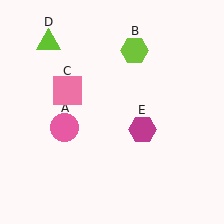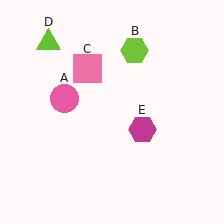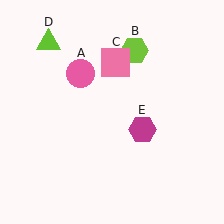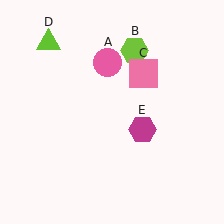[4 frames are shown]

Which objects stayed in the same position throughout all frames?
Lime hexagon (object B) and lime triangle (object D) and magenta hexagon (object E) remained stationary.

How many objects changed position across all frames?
2 objects changed position: pink circle (object A), pink square (object C).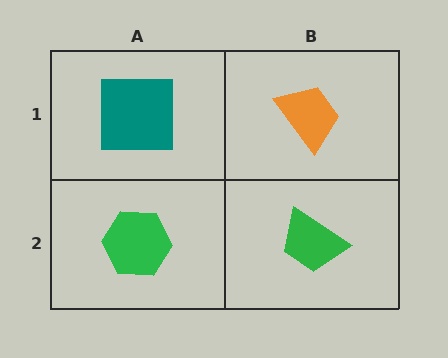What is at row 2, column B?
A green trapezoid.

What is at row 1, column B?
An orange trapezoid.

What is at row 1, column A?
A teal square.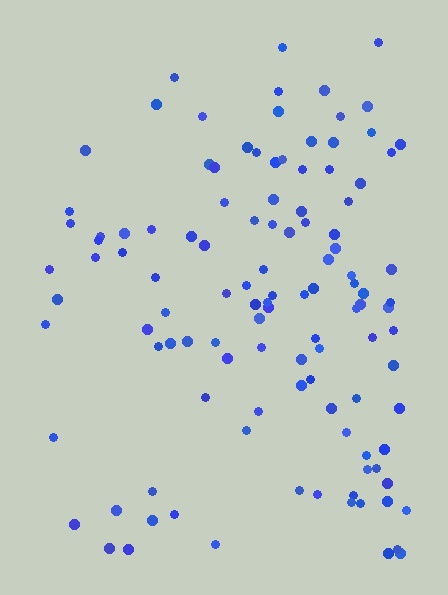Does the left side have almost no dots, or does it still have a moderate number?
Still a moderate number, just noticeably fewer than the right.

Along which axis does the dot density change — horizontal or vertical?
Horizontal.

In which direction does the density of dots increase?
From left to right, with the right side densest.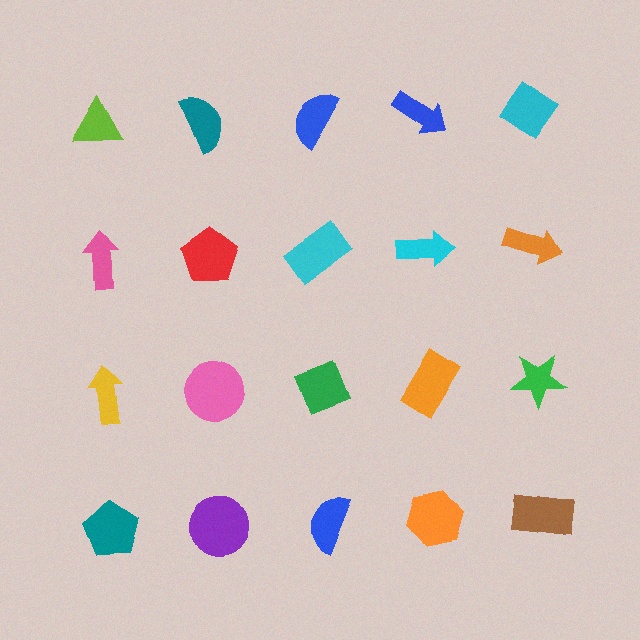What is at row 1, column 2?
A teal semicircle.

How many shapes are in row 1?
5 shapes.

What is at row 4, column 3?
A blue semicircle.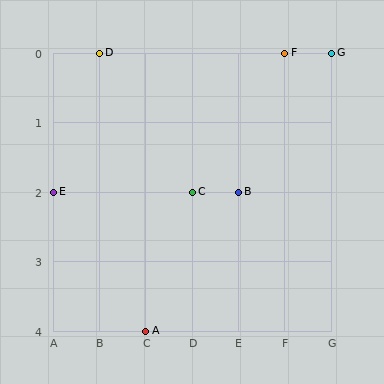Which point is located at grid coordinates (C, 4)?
Point A is at (C, 4).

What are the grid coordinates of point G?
Point G is at grid coordinates (G, 0).